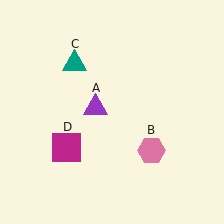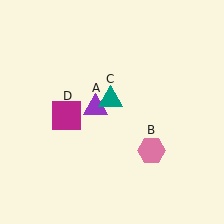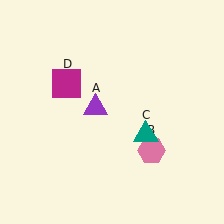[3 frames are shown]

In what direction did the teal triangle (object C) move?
The teal triangle (object C) moved down and to the right.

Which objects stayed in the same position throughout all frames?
Purple triangle (object A) and pink hexagon (object B) remained stationary.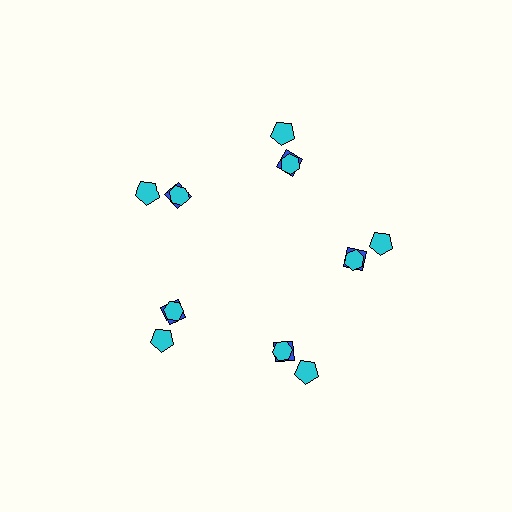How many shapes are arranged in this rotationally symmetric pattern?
There are 15 shapes, arranged in 5 groups of 3.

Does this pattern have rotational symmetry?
Yes, this pattern has 5-fold rotational symmetry. It looks the same after rotating 72 degrees around the center.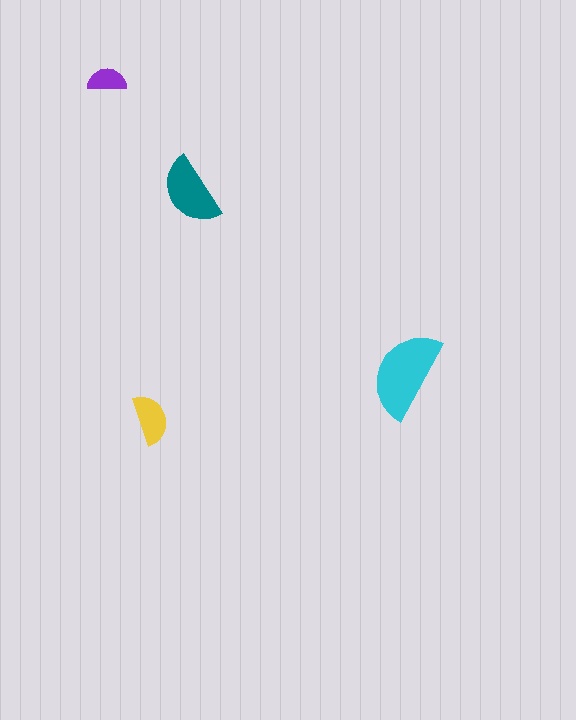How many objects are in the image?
There are 4 objects in the image.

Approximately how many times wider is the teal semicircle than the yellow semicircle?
About 1.5 times wider.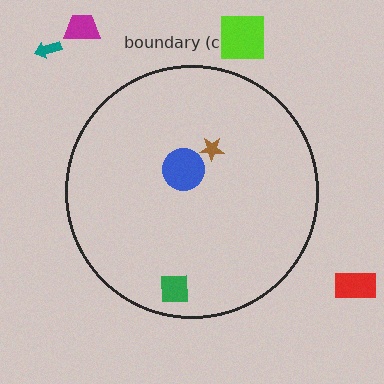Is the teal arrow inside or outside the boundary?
Outside.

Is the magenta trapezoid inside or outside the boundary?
Outside.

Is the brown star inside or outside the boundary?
Inside.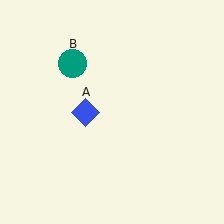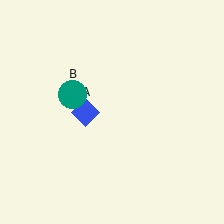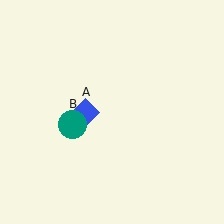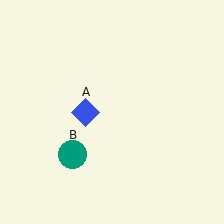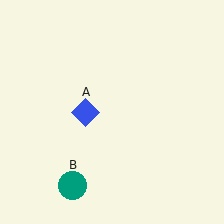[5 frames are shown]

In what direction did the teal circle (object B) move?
The teal circle (object B) moved down.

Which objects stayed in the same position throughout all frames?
Blue diamond (object A) remained stationary.